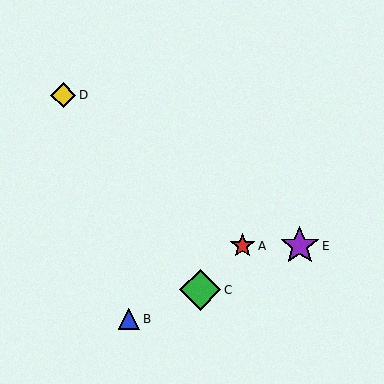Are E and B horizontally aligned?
No, E is at y≈246 and B is at y≈319.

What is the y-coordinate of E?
Object E is at y≈246.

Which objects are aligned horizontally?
Objects A, E are aligned horizontally.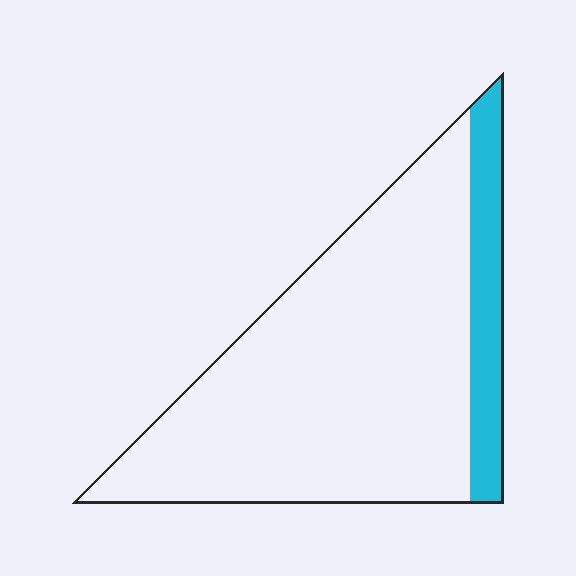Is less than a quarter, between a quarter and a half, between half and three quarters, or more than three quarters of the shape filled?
Less than a quarter.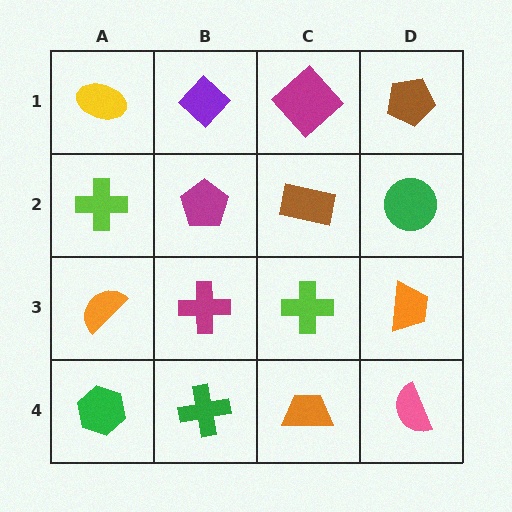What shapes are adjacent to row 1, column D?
A green circle (row 2, column D), a magenta diamond (row 1, column C).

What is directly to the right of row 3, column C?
An orange trapezoid.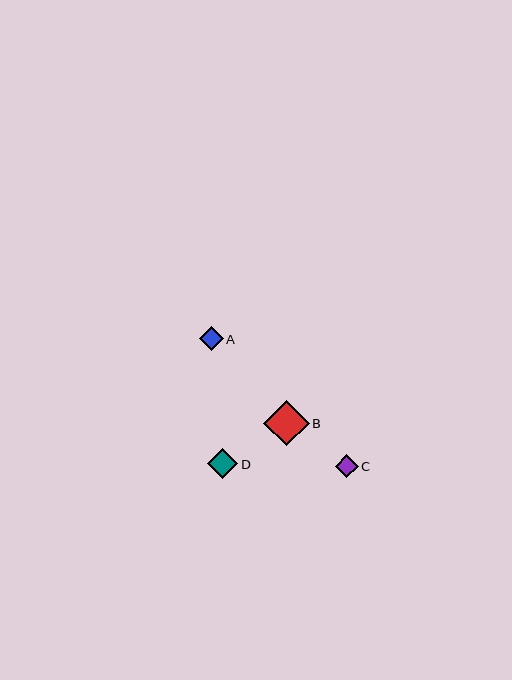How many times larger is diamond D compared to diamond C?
Diamond D is approximately 1.3 times the size of diamond C.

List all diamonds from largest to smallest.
From largest to smallest: B, D, A, C.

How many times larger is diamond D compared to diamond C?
Diamond D is approximately 1.3 times the size of diamond C.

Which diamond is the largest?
Diamond B is the largest with a size of approximately 45 pixels.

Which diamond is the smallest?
Diamond C is the smallest with a size of approximately 23 pixels.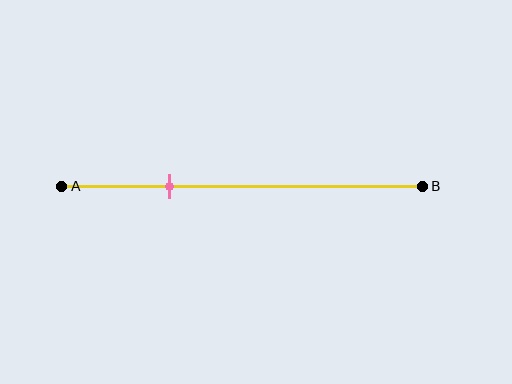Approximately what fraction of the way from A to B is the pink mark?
The pink mark is approximately 30% of the way from A to B.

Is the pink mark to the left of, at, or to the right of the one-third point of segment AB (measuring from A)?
The pink mark is to the left of the one-third point of segment AB.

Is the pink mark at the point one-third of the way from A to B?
No, the mark is at about 30% from A, not at the 33% one-third point.